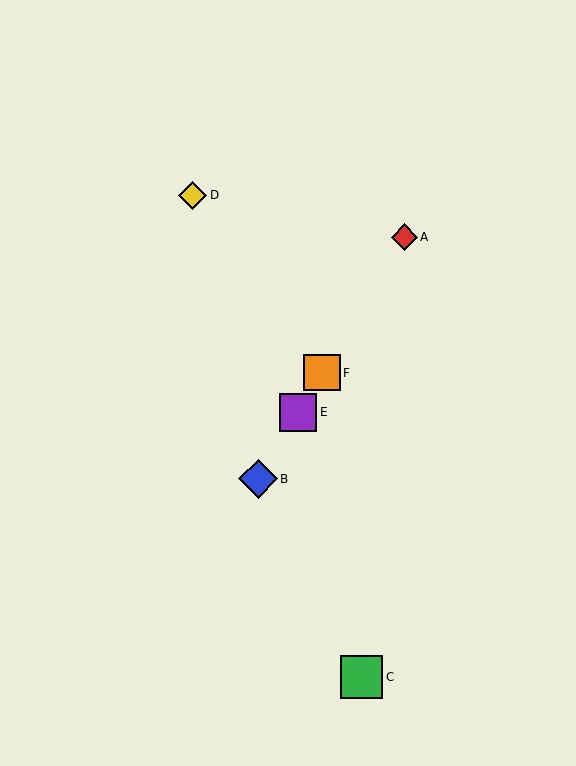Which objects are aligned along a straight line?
Objects A, B, E, F are aligned along a straight line.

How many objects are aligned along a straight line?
4 objects (A, B, E, F) are aligned along a straight line.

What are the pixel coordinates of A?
Object A is at (404, 237).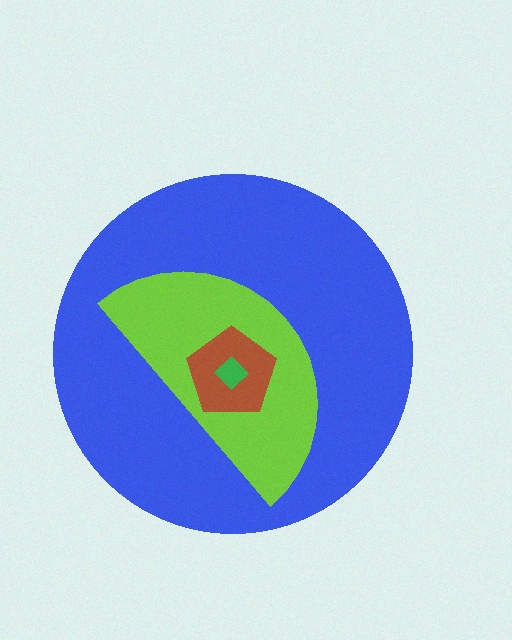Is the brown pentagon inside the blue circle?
Yes.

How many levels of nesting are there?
4.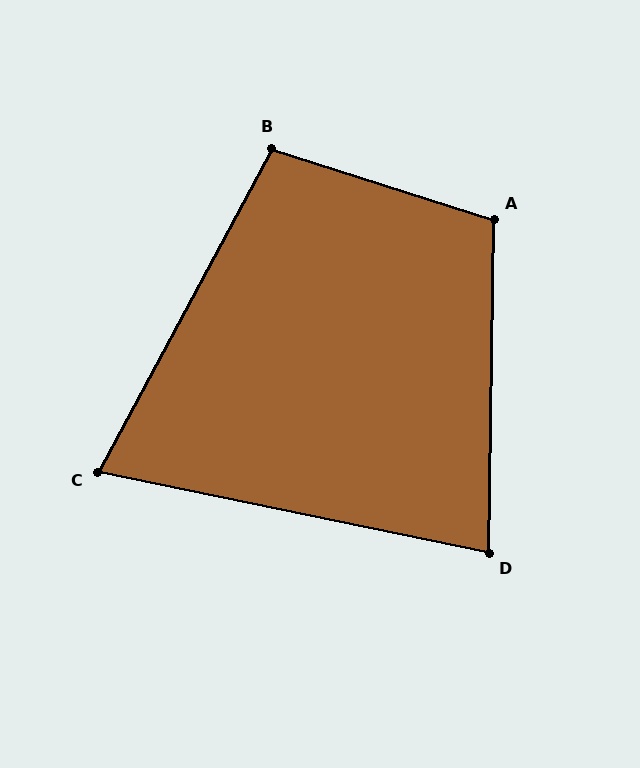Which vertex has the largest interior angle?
A, at approximately 107 degrees.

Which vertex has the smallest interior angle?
C, at approximately 73 degrees.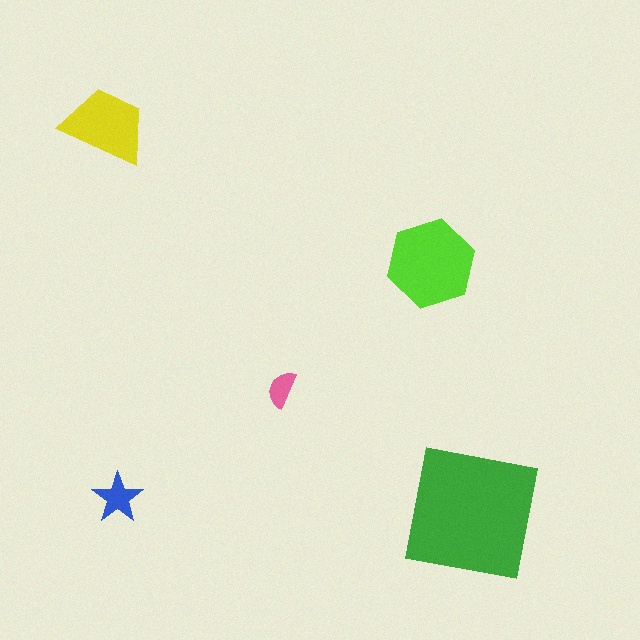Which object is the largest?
The green square.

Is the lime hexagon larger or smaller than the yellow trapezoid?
Larger.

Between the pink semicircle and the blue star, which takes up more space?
The blue star.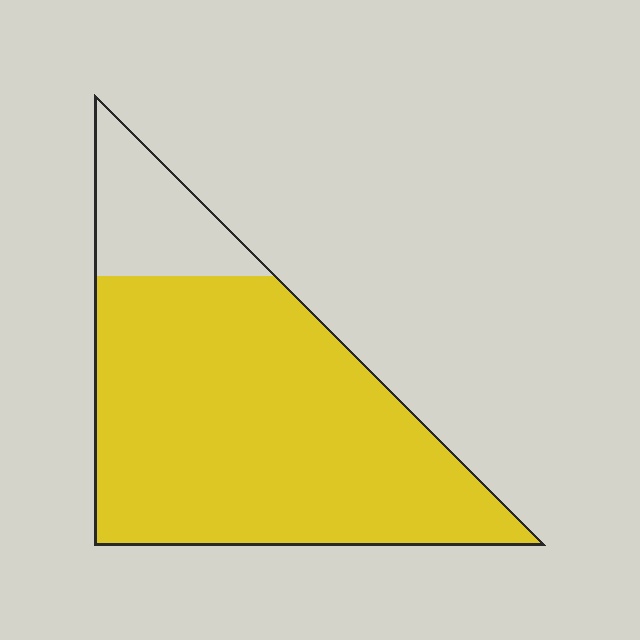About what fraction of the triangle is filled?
About five sixths (5/6).